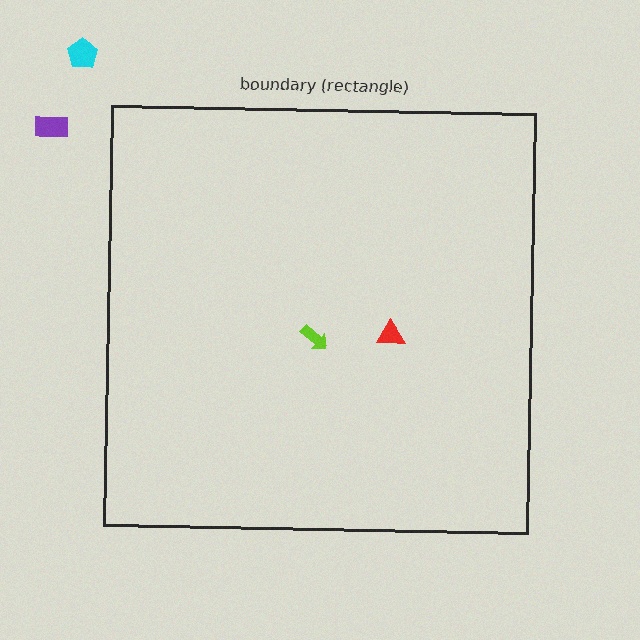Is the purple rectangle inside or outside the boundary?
Outside.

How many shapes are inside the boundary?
2 inside, 2 outside.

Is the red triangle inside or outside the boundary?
Inside.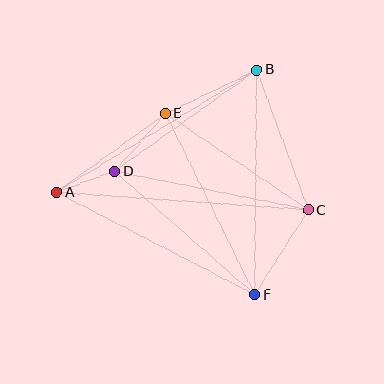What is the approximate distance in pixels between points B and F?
The distance between B and F is approximately 225 pixels.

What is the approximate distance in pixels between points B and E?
The distance between B and E is approximately 101 pixels.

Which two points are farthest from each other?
Points A and C are farthest from each other.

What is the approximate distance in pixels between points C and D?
The distance between C and D is approximately 197 pixels.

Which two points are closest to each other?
Points A and D are closest to each other.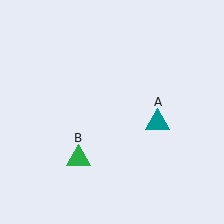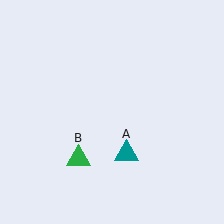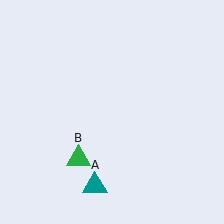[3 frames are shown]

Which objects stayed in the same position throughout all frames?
Green triangle (object B) remained stationary.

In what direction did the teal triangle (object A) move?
The teal triangle (object A) moved down and to the left.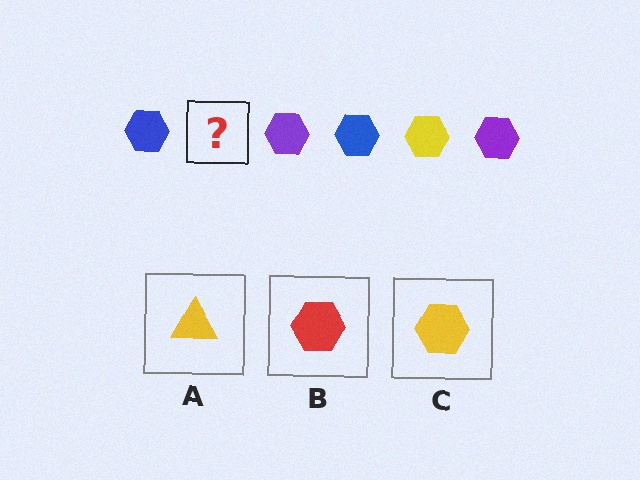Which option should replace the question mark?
Option C.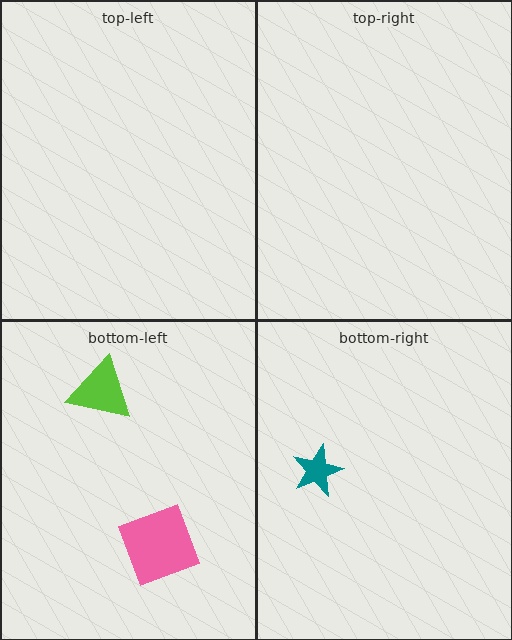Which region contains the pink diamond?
The bottom-left region.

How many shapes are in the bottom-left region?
2.